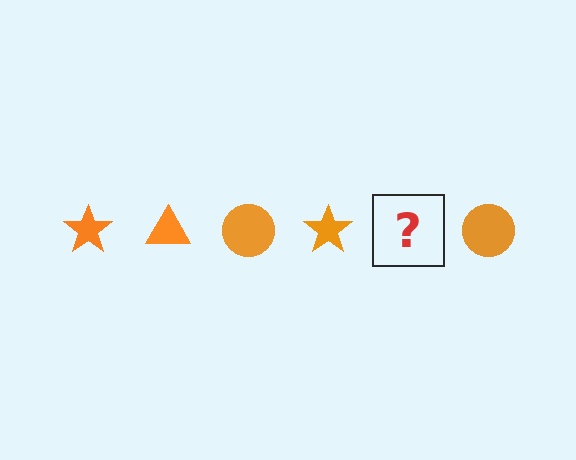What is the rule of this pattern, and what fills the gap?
The rule is that the pattern cycles through star, triangle, circle shapes in orange. The gap should be filled with an orange triangle.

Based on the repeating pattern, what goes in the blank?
The blank should be an orange triangle.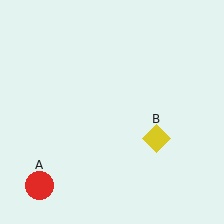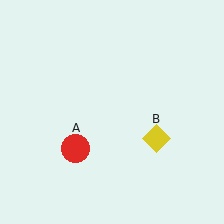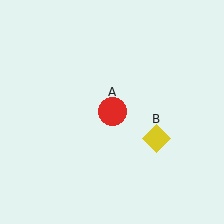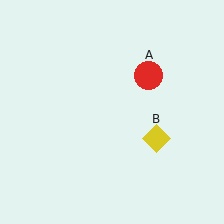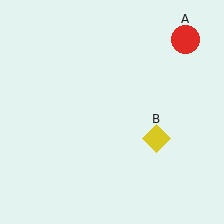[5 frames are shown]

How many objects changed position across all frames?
1 object changed position: red circle (object A).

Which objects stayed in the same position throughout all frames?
Yellow diamond (object B) remained stationary.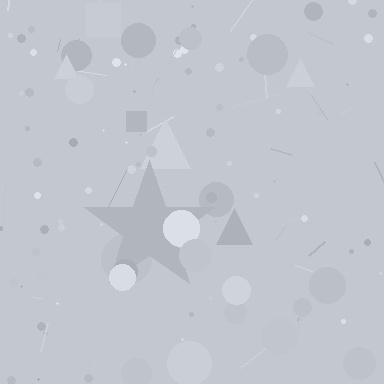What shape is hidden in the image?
A star is hidden in the image.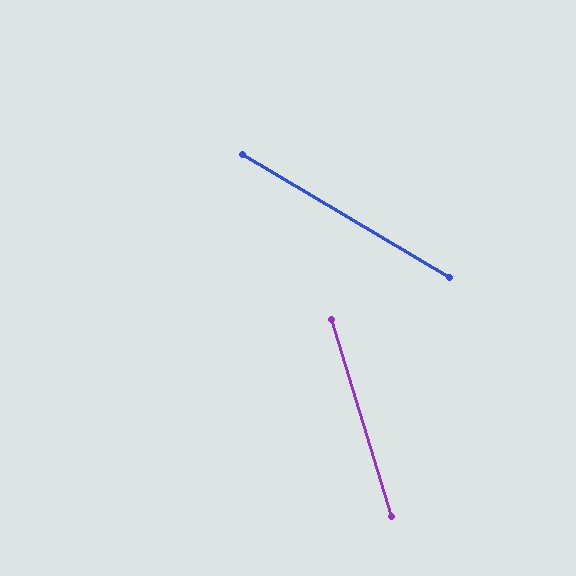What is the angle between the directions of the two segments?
Approximately 42 degrees.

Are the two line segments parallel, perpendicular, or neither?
Neither parallel nor perpendicular — they differ by about 42°.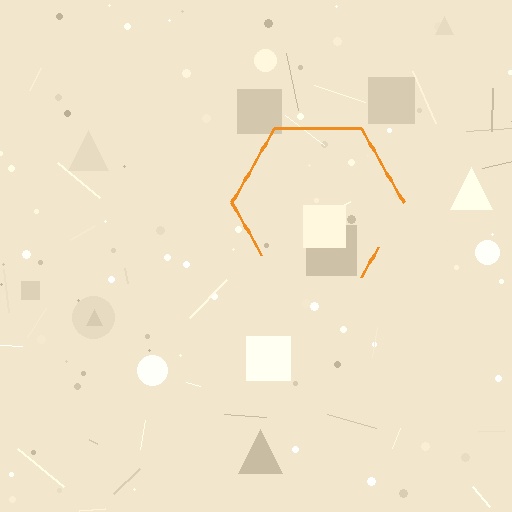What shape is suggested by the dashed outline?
The dashed outline suggests a hexagon.